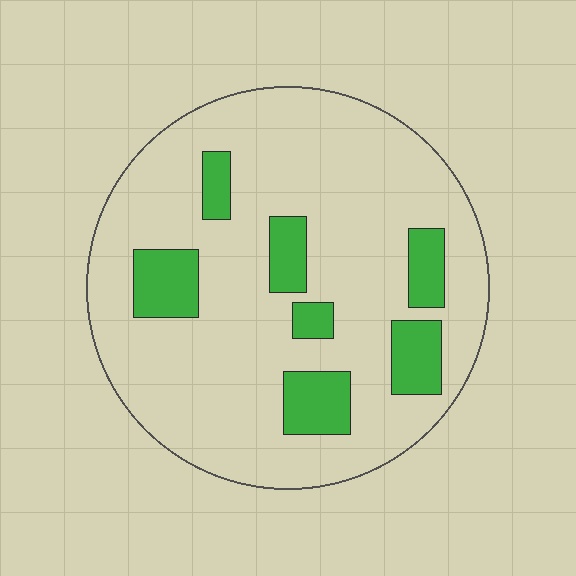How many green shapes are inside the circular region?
7.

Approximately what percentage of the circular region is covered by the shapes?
Approximately 15%.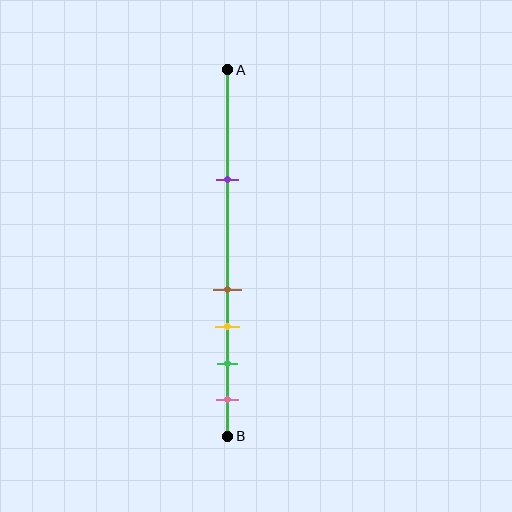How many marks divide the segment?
There are 5 marks dividing the segment.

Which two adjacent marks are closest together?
The brown and yellow marks are the closest adjacent pair.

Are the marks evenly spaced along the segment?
No, the marks are not evenly spaced.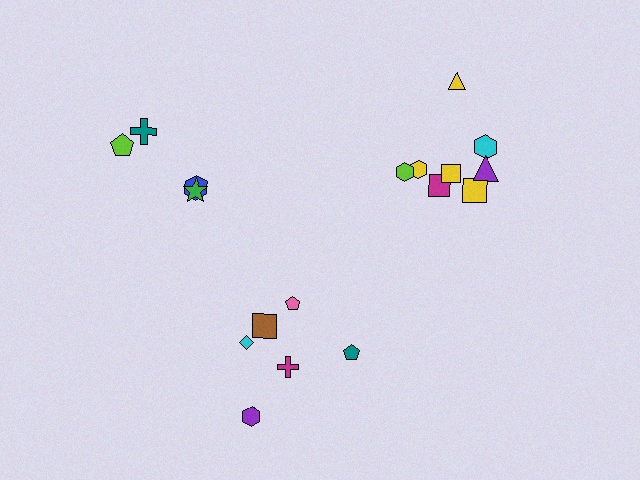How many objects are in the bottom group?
There are 6 objects.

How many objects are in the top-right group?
There are 8 objects.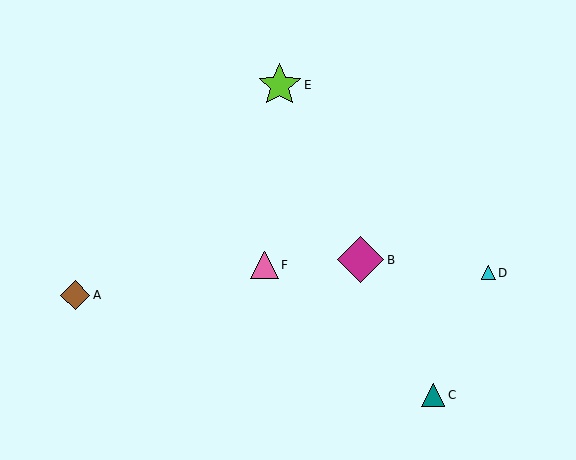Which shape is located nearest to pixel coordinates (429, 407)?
The teal triangle (labeled C) at (433, 395) is nearest to that location.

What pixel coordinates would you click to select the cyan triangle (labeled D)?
Click at (488, 273) to select the cyan triangle D.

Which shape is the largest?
The magenta diamond (labeled B) is the largest.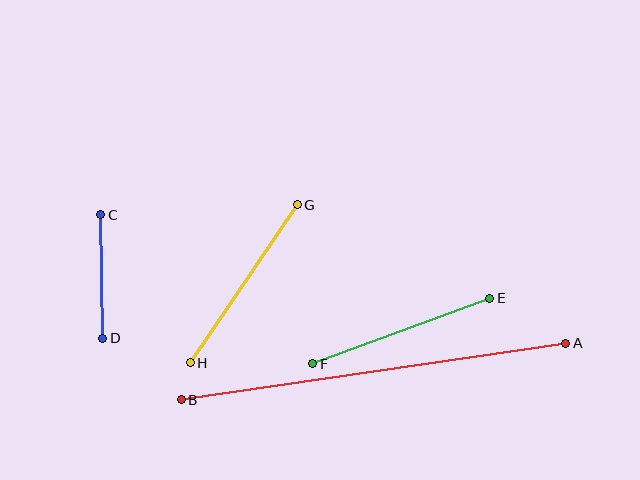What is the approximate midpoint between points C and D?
The midpoint is at approximately (102, 277) pixels.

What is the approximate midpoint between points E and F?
The midpoint is at approximately (401, 331) pixels.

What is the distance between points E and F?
The distance is approximately 189 pixels.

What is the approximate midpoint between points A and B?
The midpoint is at approximately (374, 372) pixels.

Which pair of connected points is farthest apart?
Points A and B are farthest apart.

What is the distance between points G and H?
The distance is approximately 191 pixels.